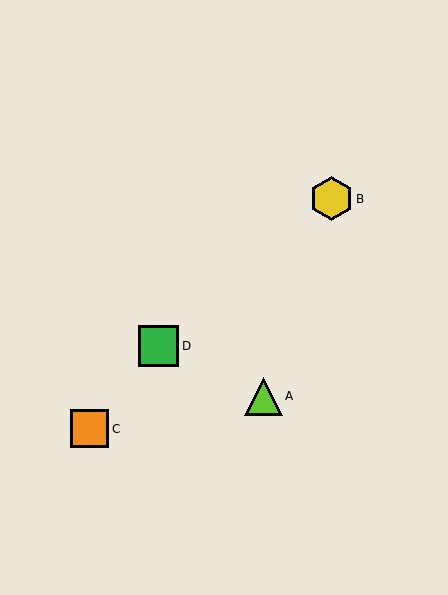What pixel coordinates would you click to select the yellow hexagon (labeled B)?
Click at (331, 199) to select the yellow hexagon B.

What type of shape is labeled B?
Shape B is a yellow hexagon.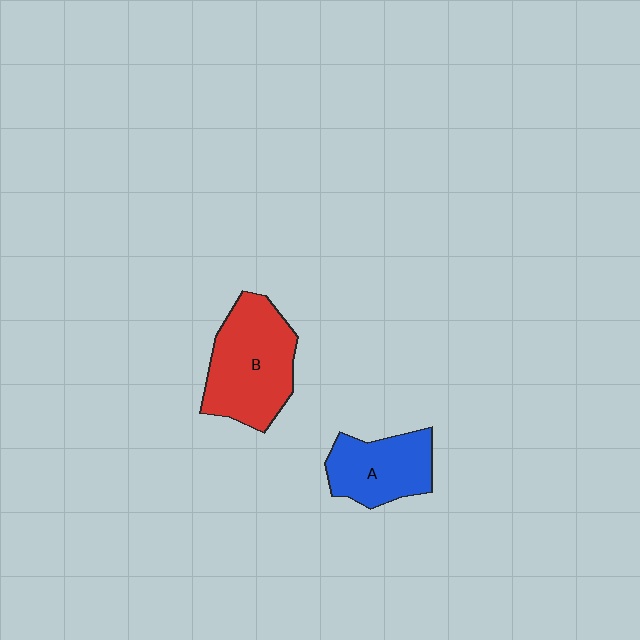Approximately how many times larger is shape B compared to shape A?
Approximately 1.4 times.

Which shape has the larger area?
Shape B (red).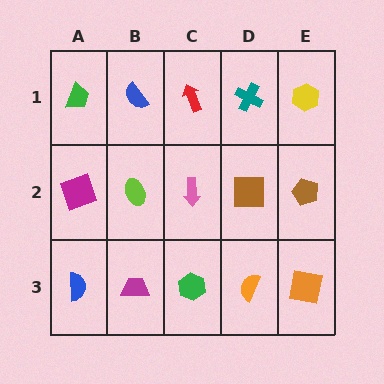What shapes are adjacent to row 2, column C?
A red arrow (row 1, column C), a green hexagon (row 3, column C), a lime ellipse (row 2, column B), a brown square (row 2, column D).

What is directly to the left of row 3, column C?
A magenta trapezoid.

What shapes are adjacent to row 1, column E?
A brown pentagon (row 2, column E), a teal cross (row 1, column D).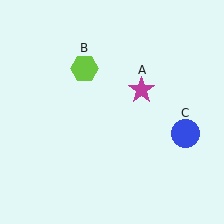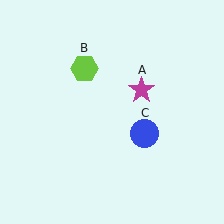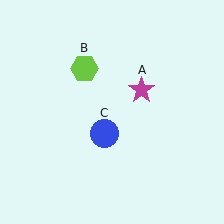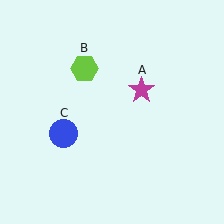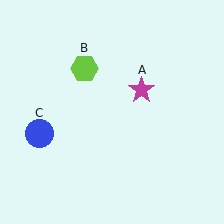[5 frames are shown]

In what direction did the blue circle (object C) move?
The blue circle (object C) moved left.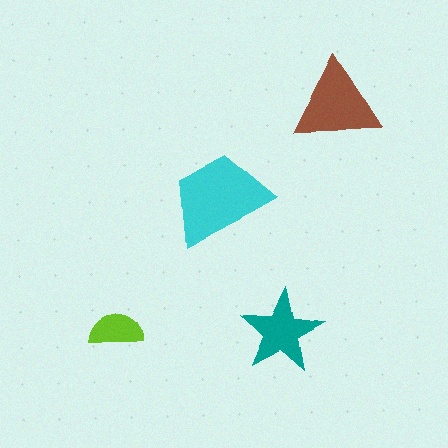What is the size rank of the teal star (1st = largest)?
3rd.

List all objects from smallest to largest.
The lime semicircle, the teal star, the brown triangle, the cyan trapezoid.